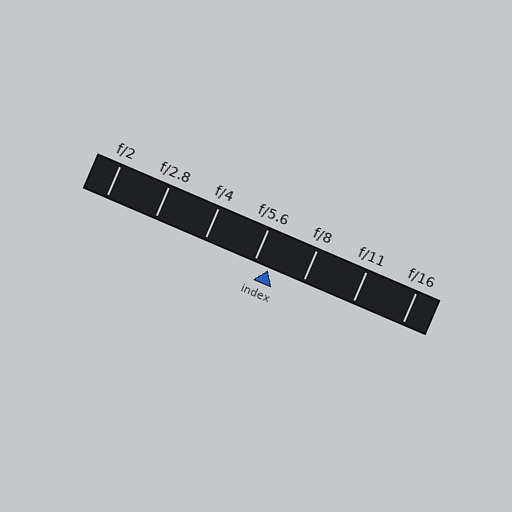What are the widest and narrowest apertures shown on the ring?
The widest aperture shown is f/2 and the narrowest is f/16.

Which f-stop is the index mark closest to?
The index mark is closest to f/5.6.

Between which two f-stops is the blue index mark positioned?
The index mark is between f/5.6 and f/8.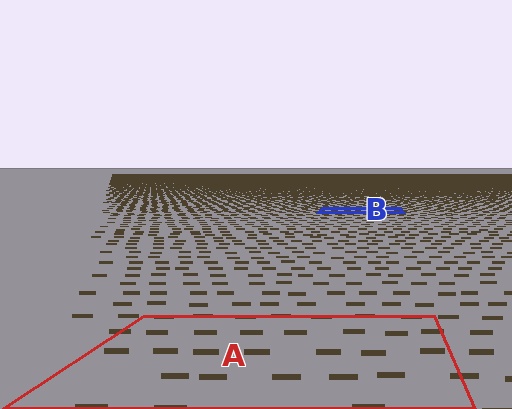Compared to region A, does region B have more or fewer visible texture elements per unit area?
Region B has more texture elements per unit area — they are packed more densely because it is farther away.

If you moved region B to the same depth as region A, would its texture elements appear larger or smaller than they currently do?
They would appear larger. At a closer depth, the same texture elements are projected at a bigger on-screen size.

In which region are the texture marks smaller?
The texture marks are smaller in region B, because it is farther away.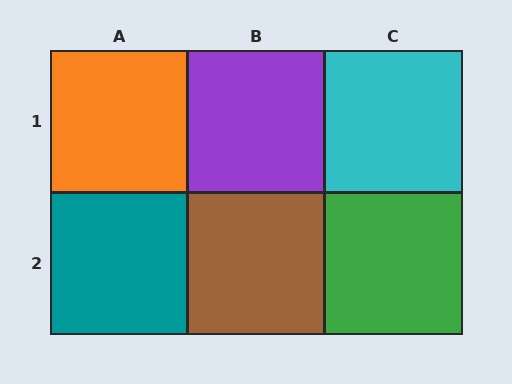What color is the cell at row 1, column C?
Cyan.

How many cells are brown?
1 cell is brown.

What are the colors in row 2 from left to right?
Teal, brown, green.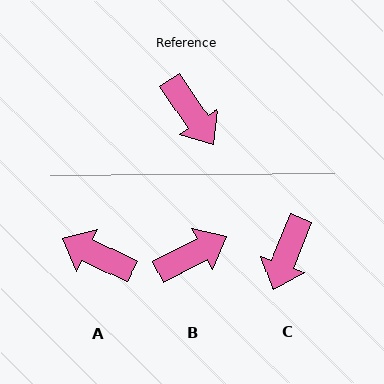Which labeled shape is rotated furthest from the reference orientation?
A, about 150 degrees away.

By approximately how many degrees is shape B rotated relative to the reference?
Approximately 83 degrees counter-clockwise.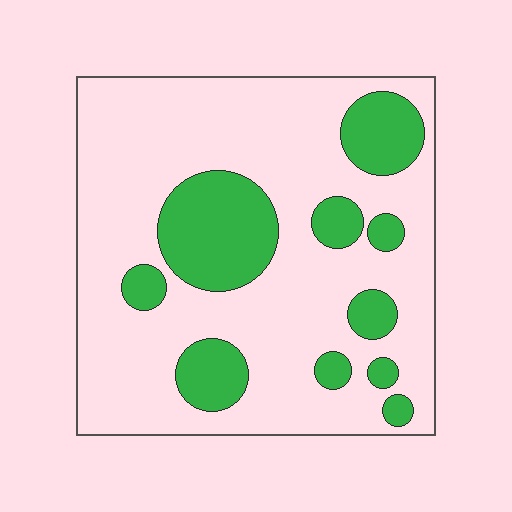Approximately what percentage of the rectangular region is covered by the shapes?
Approximately 25%.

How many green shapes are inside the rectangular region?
10.